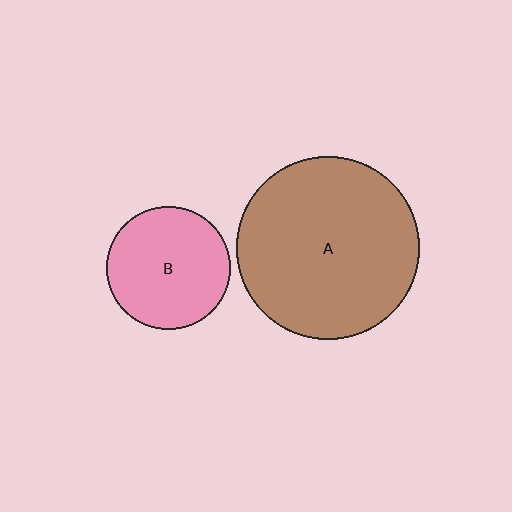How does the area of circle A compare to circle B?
Approximately 2.2 times.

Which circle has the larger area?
Circle A (brown).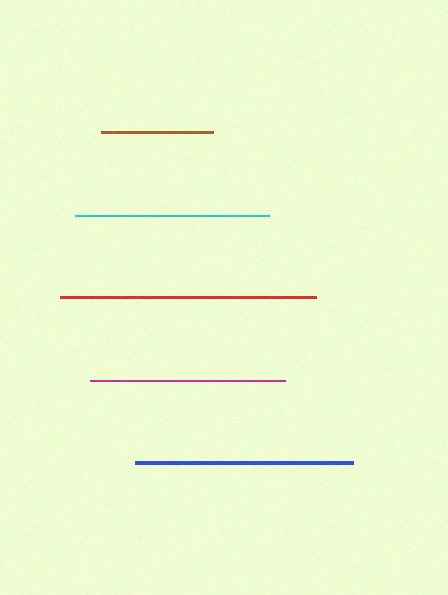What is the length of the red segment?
The red segment is approximately 256 pixels long.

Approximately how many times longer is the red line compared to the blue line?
The red line is approximately 1.2 times the length of the blue line.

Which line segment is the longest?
The red line is the longest at approximately 256 pixels.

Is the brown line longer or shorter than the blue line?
The blue line is longer than the brown line.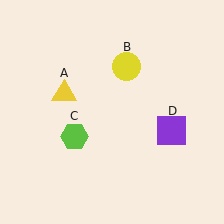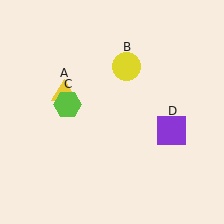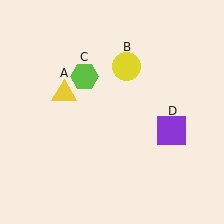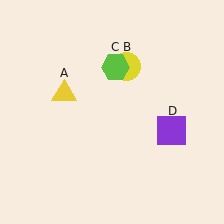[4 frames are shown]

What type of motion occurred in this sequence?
The lime hexagon (object C) rotated clockwise around the center of the scene.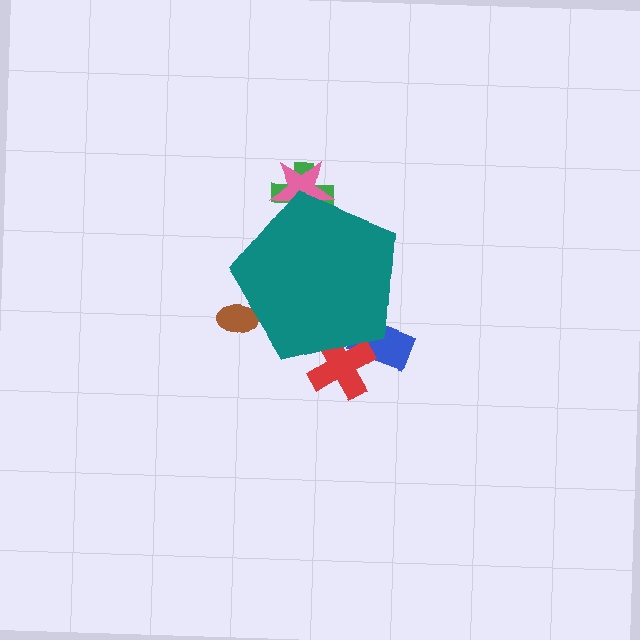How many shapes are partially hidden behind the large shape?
5 shapes are partially hidden.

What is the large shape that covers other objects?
A teal pentagon.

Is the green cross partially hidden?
Yes, the green cross is partially hidden behind the teal pentagon.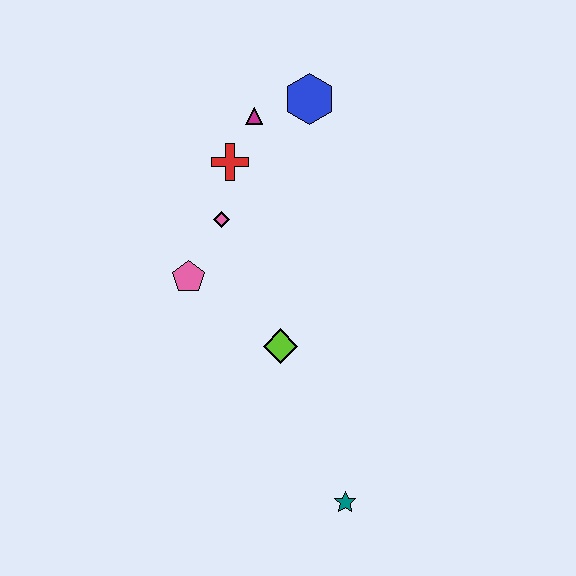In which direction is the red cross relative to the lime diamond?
The red cross is above the lime diamond.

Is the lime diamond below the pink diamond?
Yes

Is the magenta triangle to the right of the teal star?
No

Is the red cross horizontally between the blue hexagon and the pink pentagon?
Yes